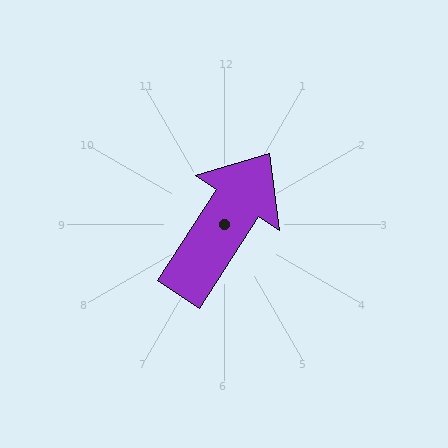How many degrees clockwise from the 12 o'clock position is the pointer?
Approximately 33 degrees.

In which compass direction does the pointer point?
Northeast.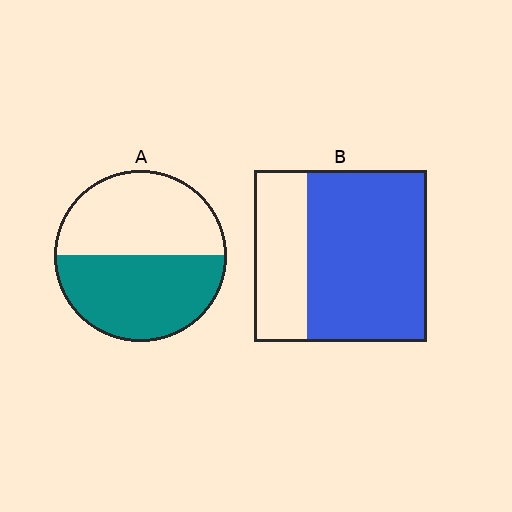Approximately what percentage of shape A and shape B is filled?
A is approximately 50% and B is approximately 70%.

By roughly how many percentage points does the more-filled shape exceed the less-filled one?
By roughly 20 percentage points (B over A).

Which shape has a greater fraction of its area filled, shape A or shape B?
Shape B.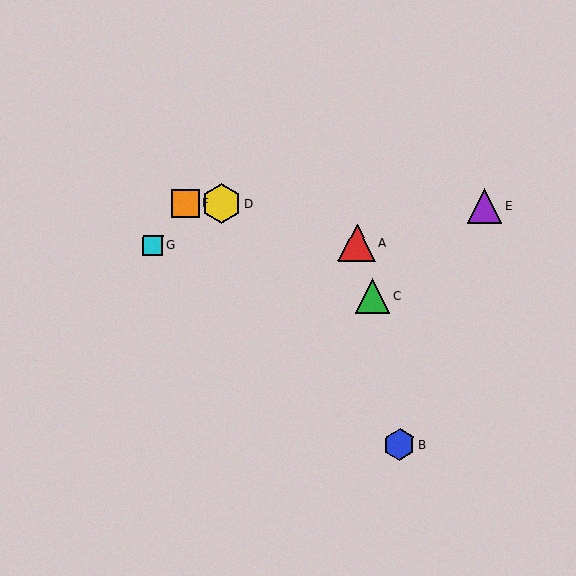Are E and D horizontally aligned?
Yes, both are at y≈206.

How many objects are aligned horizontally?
3 objects (D, E, F) are aligned horizontally.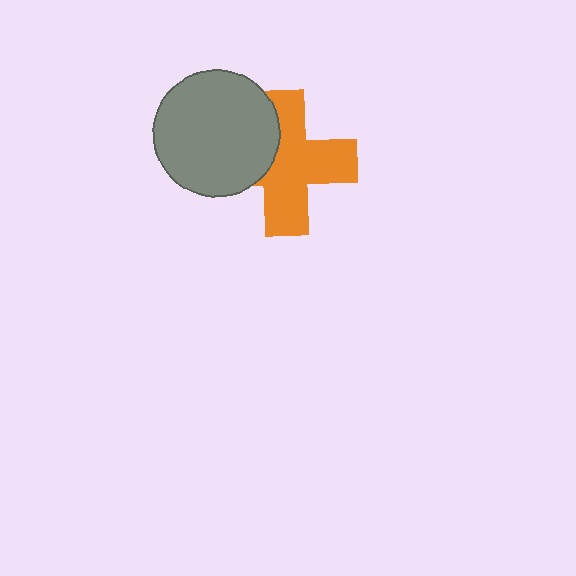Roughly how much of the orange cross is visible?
Most of it is visible (roughly 69%).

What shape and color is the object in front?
The object in front is a gray circle.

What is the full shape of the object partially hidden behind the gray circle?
The partially hidden object is an orange cross.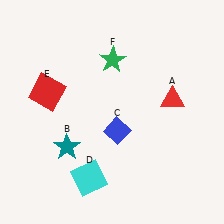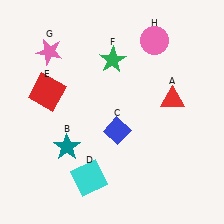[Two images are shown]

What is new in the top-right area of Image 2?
A pink circle (H) was added in the top-right area of Image 2.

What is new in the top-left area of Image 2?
A pink star (G) was added in the top-left area of Image 2.